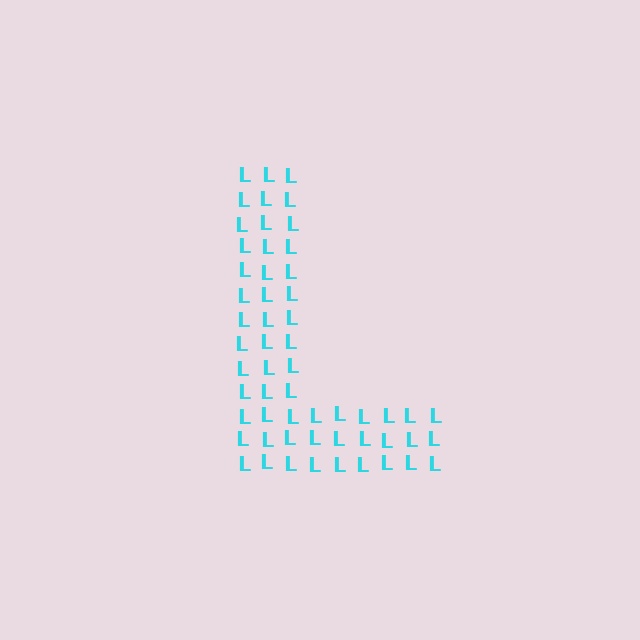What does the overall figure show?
The overall figure shows the letter L.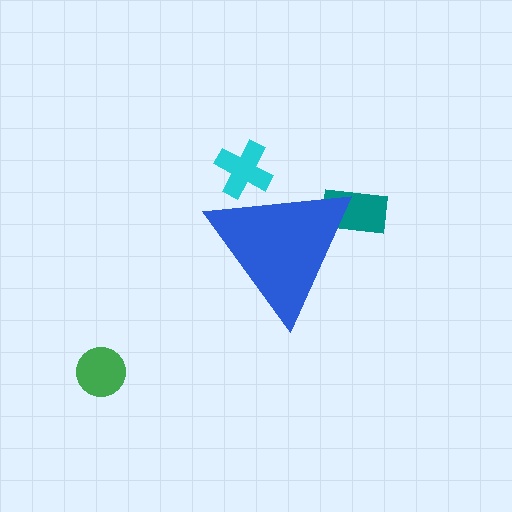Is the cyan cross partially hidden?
Yes, the cyan cross is partially hidden behind the blue triangle.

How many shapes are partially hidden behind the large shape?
2 shapes are partially hidden.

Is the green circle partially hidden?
No, the green circle is fully visible.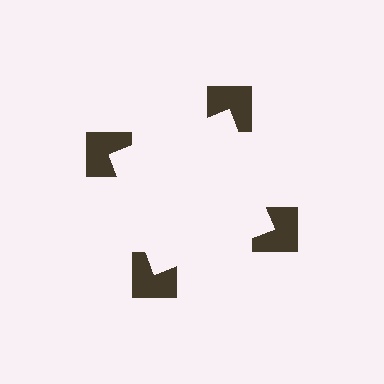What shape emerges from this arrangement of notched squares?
An illusory square — its edges are inferred from the aligned wedge cuts in the notched squares, not physically drawn.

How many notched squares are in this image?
There are 4 — one at each vertex of the illusory square.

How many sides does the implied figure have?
4 sides.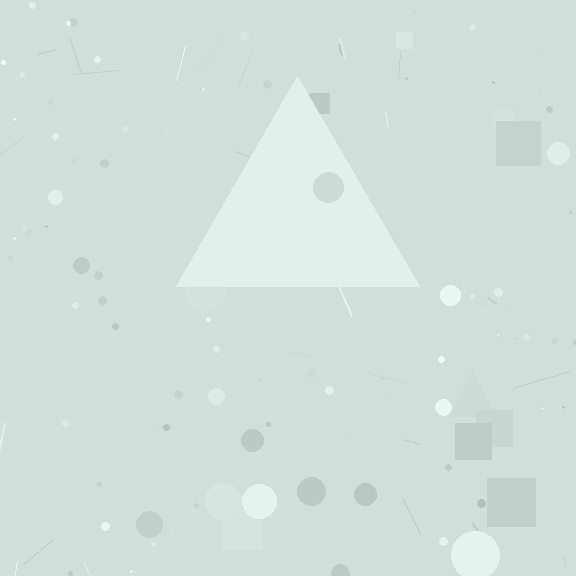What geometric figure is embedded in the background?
A triangle is embedded in the background.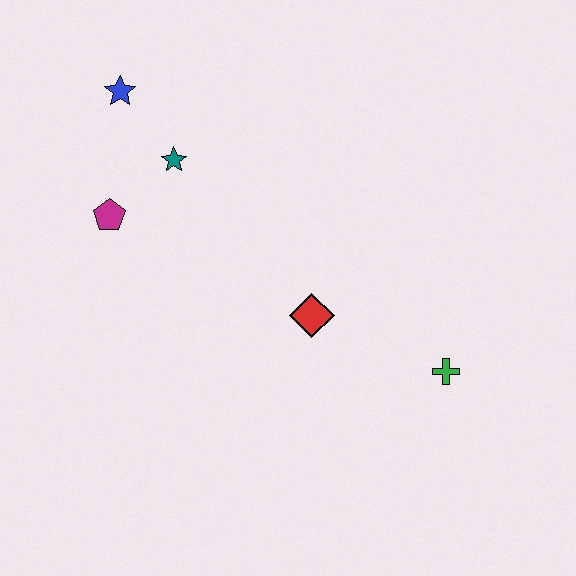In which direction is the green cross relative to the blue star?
The green cross is to the right of the blue star.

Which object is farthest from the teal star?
The green cross is farthest from the teal star.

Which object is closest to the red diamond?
The green cross is closest to the red diamond.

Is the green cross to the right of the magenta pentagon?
Yes